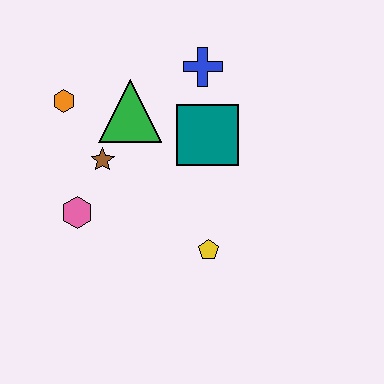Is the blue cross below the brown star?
No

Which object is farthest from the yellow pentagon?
The orange hexagon is farthest from the yellow pentagon.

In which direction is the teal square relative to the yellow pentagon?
The teal square is above the yellow pentagon.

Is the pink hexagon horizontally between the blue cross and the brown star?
No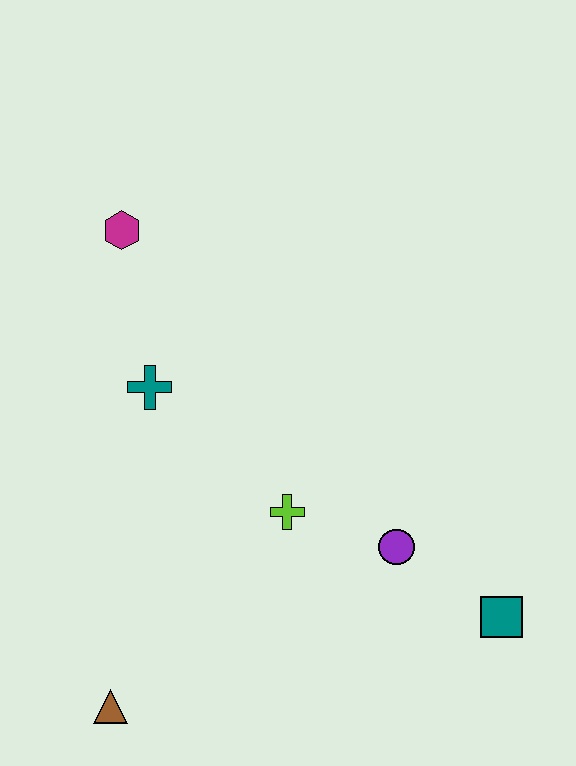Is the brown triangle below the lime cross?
Yes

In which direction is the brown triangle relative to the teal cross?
The brown triangle is below the teal cross.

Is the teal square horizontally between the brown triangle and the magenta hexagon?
No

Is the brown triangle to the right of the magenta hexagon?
No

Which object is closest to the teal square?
The purple circle is closest to the teal square.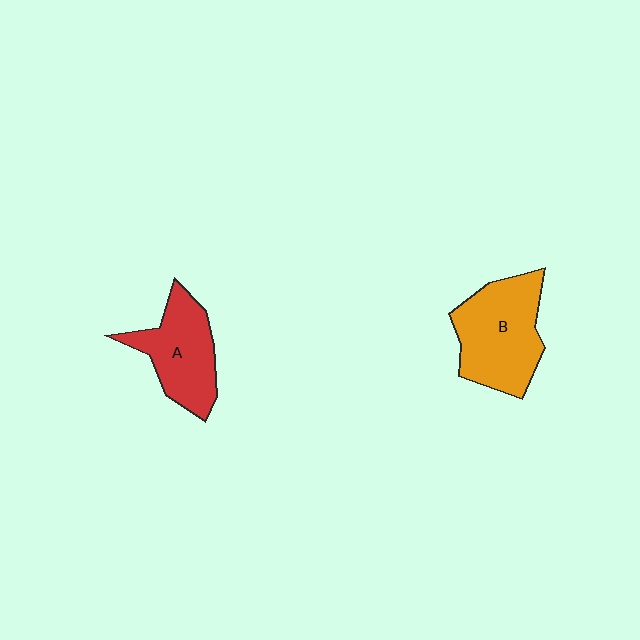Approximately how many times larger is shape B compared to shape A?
Approximately 1.3 times.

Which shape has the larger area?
Shape B (orange).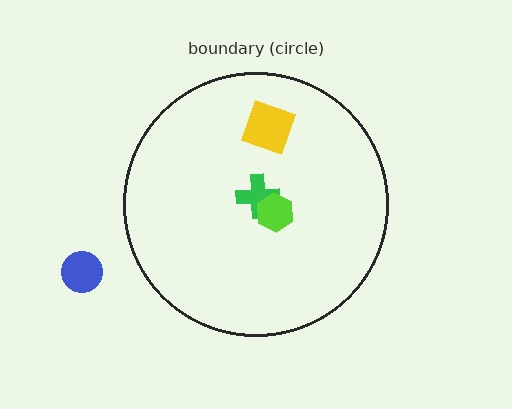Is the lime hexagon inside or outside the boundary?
Inside.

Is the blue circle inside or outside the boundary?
Outside.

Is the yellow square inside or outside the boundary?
Inside.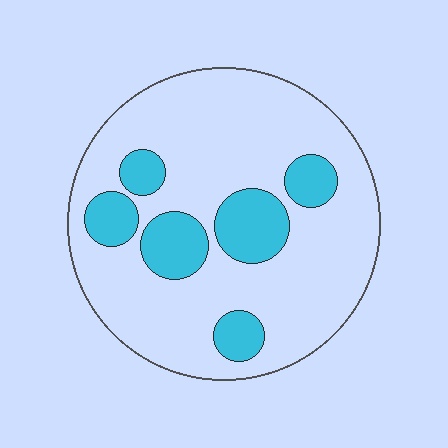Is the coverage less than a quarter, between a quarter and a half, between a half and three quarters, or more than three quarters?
Less than a quarter.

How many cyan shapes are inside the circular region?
6.